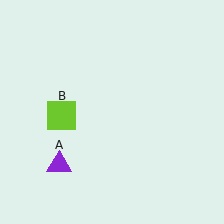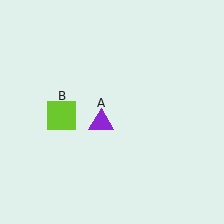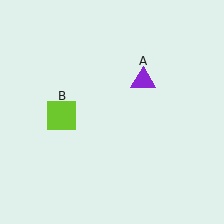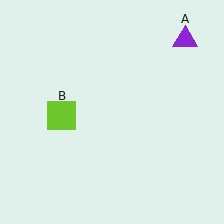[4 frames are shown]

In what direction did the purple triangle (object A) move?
The purple triangle (object A) moved up and to the right.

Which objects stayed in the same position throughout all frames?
Lime square (object B) remained stationary.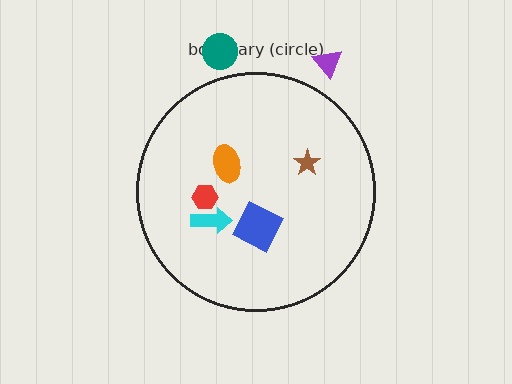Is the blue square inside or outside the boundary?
Inside.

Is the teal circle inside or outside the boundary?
Outside.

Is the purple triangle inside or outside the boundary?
Outside.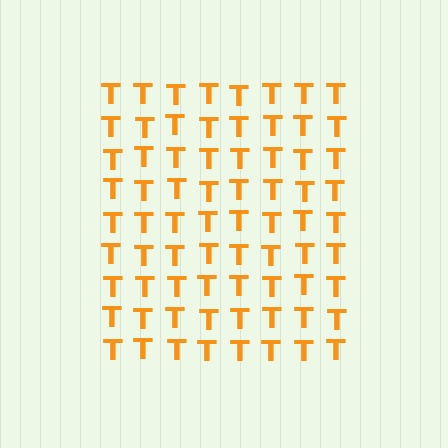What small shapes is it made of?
It is made of small letter T's.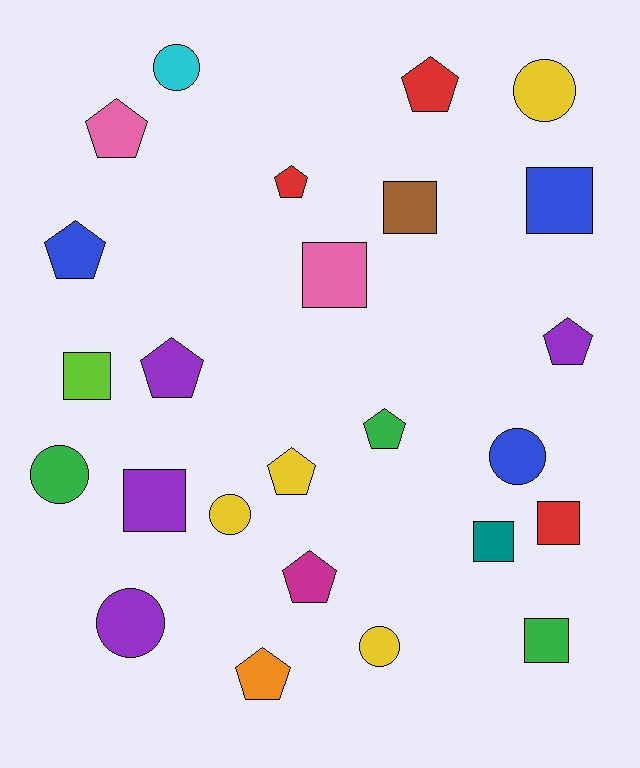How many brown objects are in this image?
There is 1 brown object.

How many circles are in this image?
There are 7 circles.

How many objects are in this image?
There are 25 objects.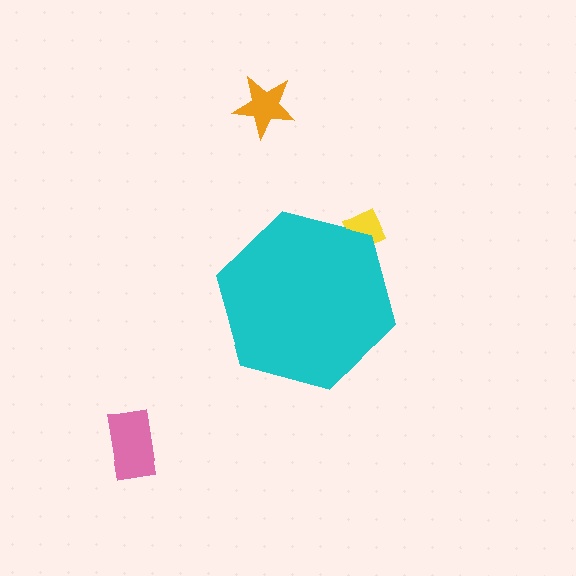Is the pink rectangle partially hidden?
No, the pink rectangle is fully visible.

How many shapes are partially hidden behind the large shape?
1 shape is partially hidden.